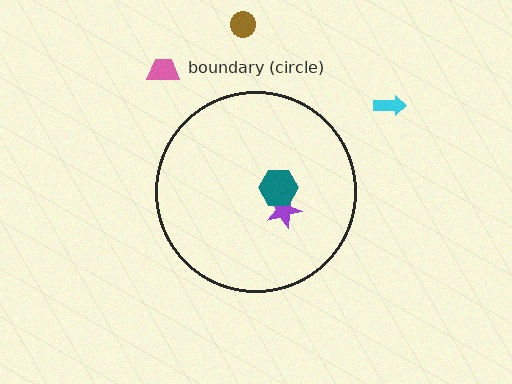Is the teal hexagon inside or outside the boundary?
Inside.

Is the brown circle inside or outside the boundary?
Outside.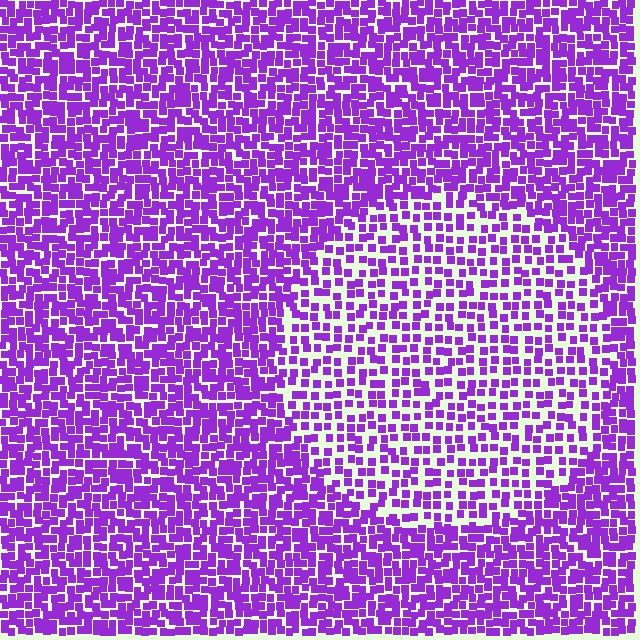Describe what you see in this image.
The image contains small purple elements arranged at two different densities. A circle-shaped region is visible where the elements are less densely packed than the surrounding area.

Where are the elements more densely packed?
The elements are more densely packed outside the circle boundary.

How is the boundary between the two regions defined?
The boundary is defined by a change in element density (approximately 1.8x ratio). All elements are the same color, size, and shape.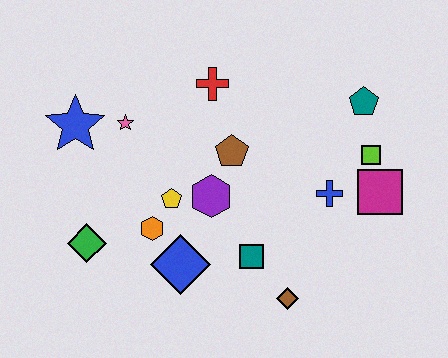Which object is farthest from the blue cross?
The blue star is farthest from the blue cross.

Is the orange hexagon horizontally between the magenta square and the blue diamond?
No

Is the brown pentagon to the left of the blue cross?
Yes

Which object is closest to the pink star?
The blue star is closest to the pink star.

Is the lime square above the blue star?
No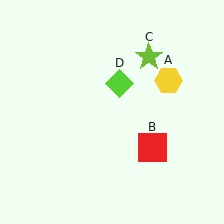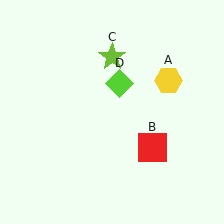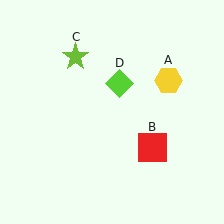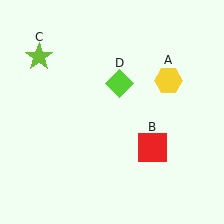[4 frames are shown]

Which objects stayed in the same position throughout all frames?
Yellow hexagon (object A) and red square (object B) and lime diamond (object D) remained stationary.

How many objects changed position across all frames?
1 object changed position: lime star (object C).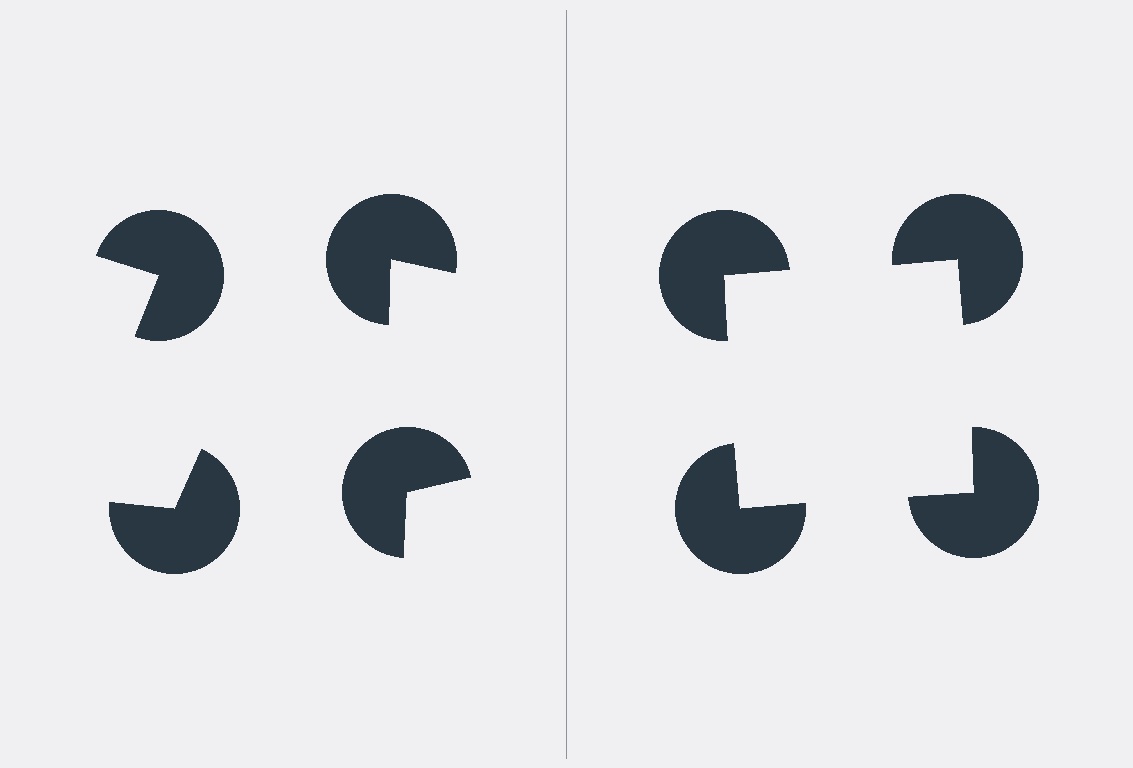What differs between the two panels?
The pac-man discs are positioned identically on both sides; only the wedge orientations differ. On the right they align to a square; on the left they are misaligned.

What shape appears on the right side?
An illusory square.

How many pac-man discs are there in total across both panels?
8 — 4 on each side.